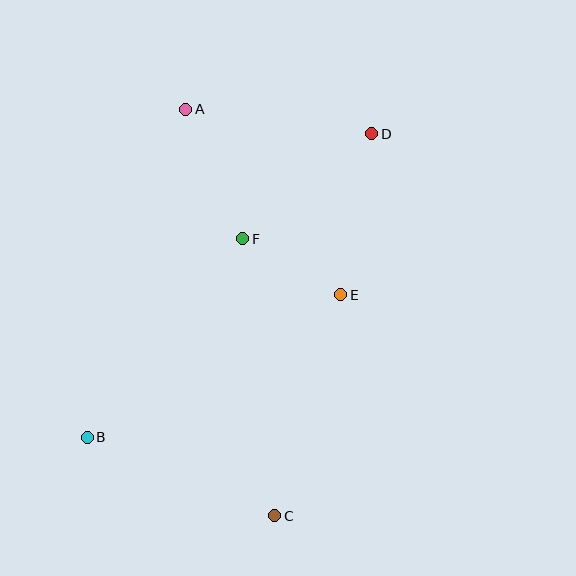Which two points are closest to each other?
Points E and F are closest to each other.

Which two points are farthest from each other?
Points A and C are farthest from each other.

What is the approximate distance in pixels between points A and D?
The distance between A and D is approximately 187 pixels.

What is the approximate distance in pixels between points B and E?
The distance between B and E is approximately 291 pixels.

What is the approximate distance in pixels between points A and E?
The distance between A and E is approximately 242 pixels.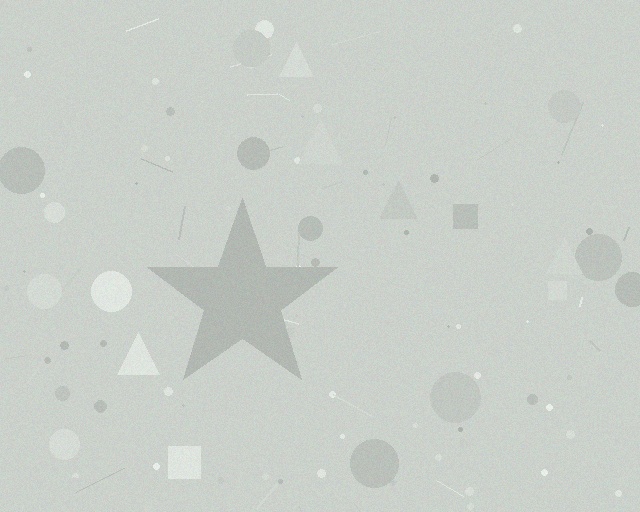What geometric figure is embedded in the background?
A star is embedded in the background.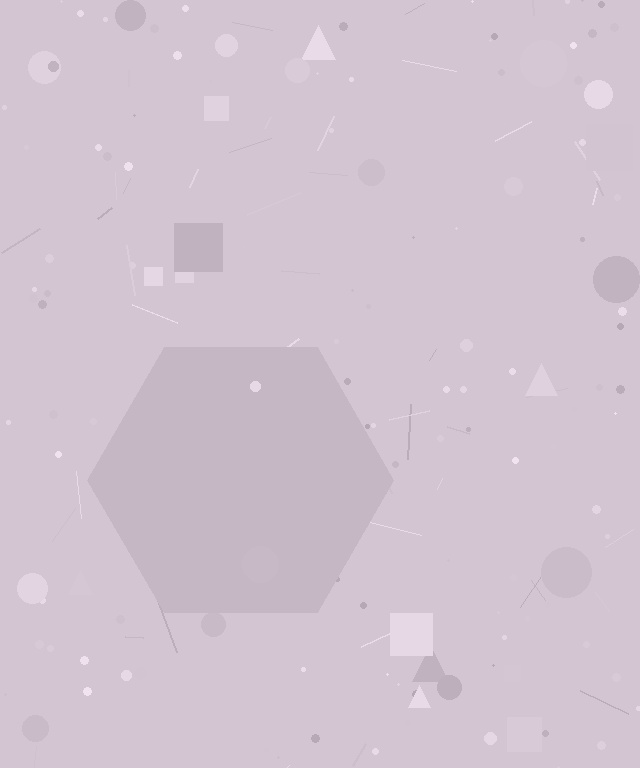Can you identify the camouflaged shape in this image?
The camouflaged shape is a hexagon.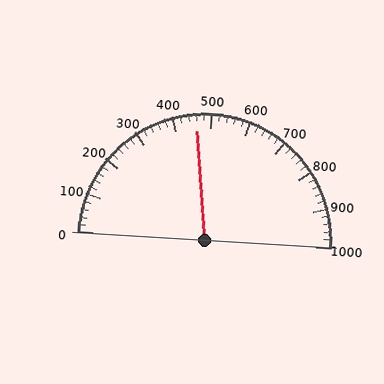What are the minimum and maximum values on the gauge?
The gauge ranges from 0 to 1000.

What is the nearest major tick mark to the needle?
The nearest major tick mark is 500.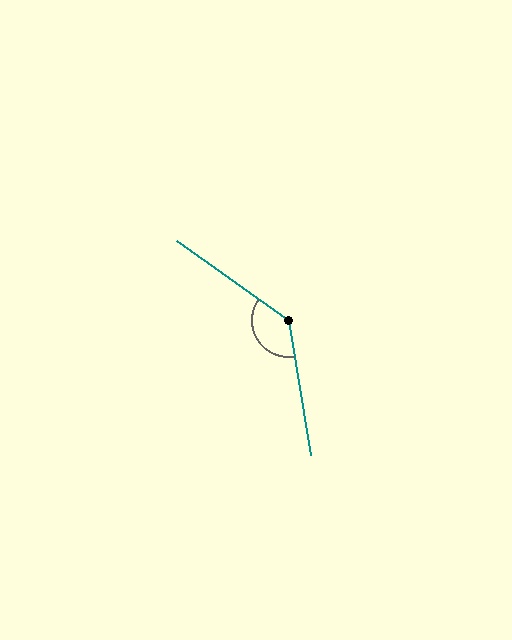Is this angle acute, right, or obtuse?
It is obtuse.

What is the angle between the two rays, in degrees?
Approximately 134 degrees.